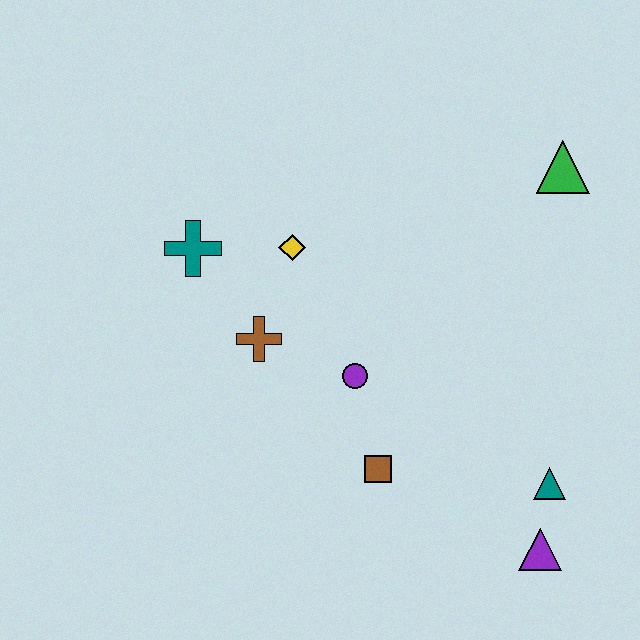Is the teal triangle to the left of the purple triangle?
No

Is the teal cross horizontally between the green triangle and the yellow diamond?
No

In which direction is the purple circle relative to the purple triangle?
The purple circle is to the left of the purple triangle.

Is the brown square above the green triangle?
No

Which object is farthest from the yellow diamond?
The purple triangle is farthest from the yellow diamond.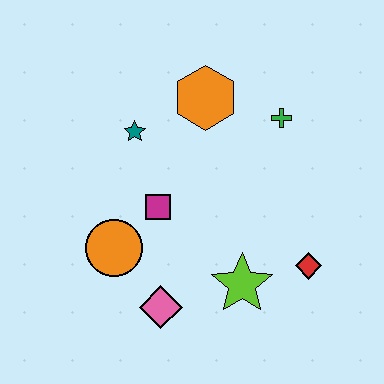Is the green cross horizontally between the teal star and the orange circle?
No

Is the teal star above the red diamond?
Yes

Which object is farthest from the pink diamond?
The green cross is farthest from the pink diamond.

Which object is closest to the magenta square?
The orange circle is closest to the magenta square.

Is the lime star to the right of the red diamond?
No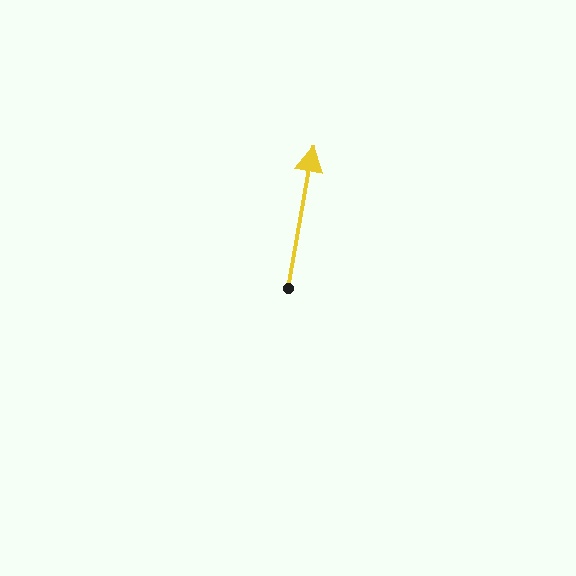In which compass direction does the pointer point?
North.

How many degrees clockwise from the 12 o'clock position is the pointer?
Approximately 10 degrees.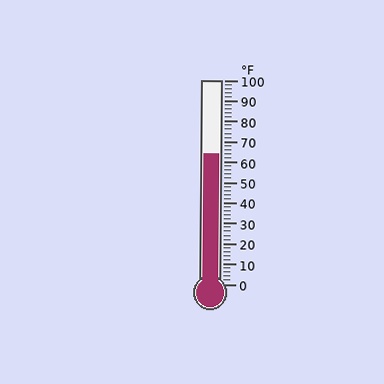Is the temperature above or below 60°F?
The temperature is above 60°F.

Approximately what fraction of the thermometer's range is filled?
The thermometer is filled to approximately 65% of its range.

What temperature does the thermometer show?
The thermometer shows approximately 64°F.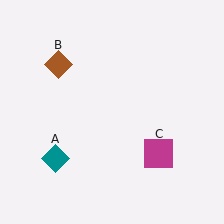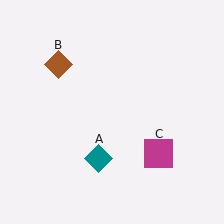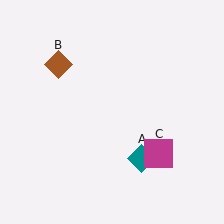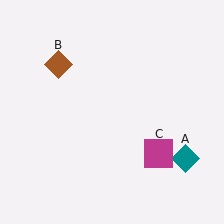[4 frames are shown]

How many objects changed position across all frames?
1 object changed position: teal diamond (object A).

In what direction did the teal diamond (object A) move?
The teal diamond (object A) moved right.